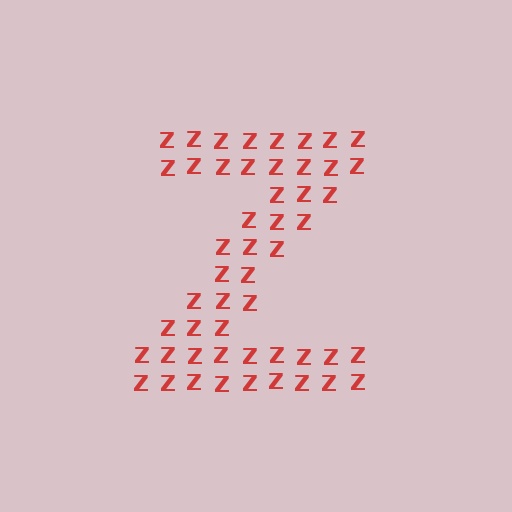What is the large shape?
The large shape is the letter Z.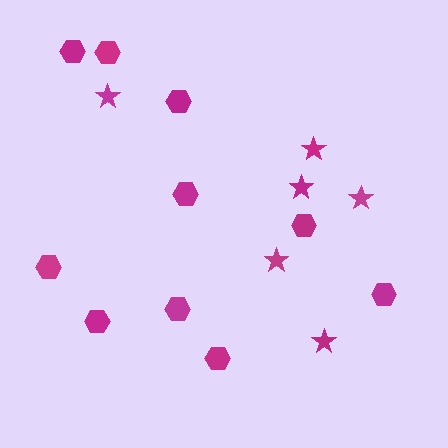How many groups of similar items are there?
There are 2 groups: one group of hexagons (10) and one group of stars (6).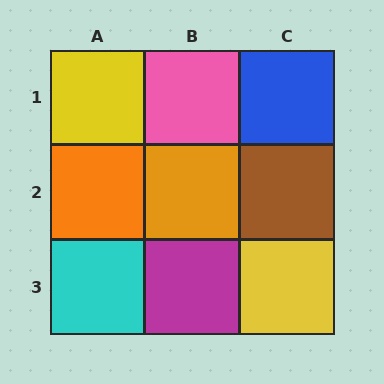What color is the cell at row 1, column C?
Blue.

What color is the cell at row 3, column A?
Cyan.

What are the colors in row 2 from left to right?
Orange, orange, brown.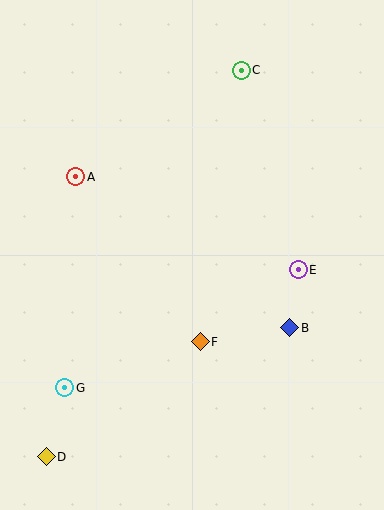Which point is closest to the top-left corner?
Point A is closest to the top-left corner.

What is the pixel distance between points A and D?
The distance between A and D is 282 pixels.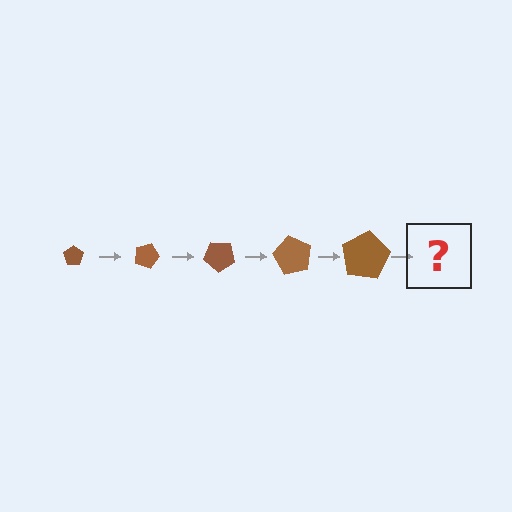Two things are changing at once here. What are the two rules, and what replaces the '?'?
The two rules are that the pentagon grows larger each step and it rotates 20 degrees each step. The '?' should be a pentagon, larger than the previous one and rotated 100 degrees from the start.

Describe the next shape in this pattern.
It should be a pentagon, larger than the previous one and rotated 100 degrees from the start.